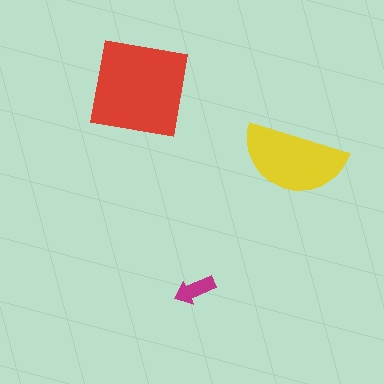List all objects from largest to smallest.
The red square, the yellow semicircle, the magenta arrow.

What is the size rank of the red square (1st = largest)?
1st.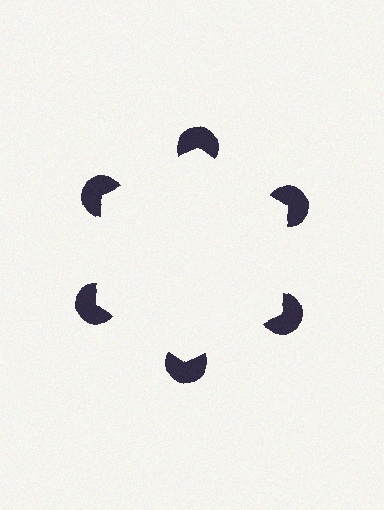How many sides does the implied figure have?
6 sides.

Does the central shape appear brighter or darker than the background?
It typically appears slightly brighter than the background, even though no actual brightness change is drawn.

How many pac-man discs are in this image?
There are 6 — one at each vertex of the illusory hexagon.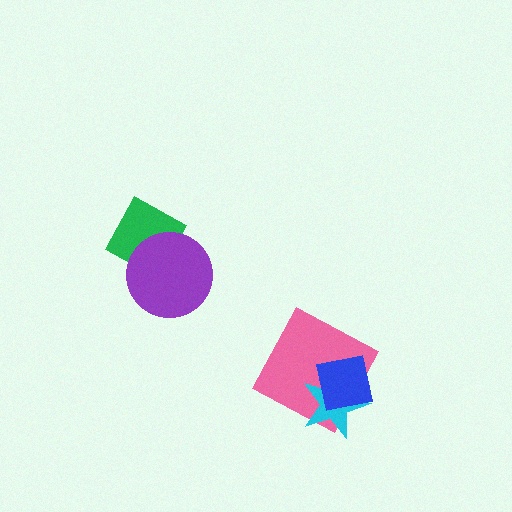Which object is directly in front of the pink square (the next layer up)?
The cyan star is directly in front of the pink square.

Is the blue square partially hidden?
No, no other shape covers it.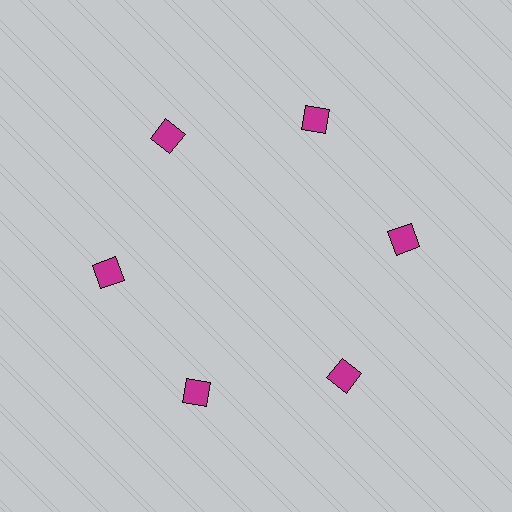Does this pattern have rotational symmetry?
Yes, this pattern has 6-fold rotational symmetry. It looks the same after rotating 60 degrees around the center.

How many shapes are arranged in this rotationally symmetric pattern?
There are 6 shapes, arranged in 6 groups of 1.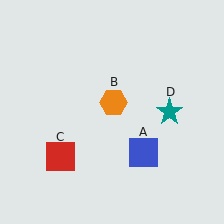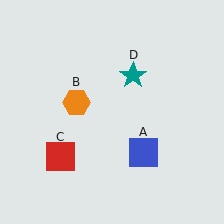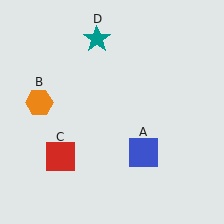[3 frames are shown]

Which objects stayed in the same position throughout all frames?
Blue square (object A) and red square (object C) remained stationary.